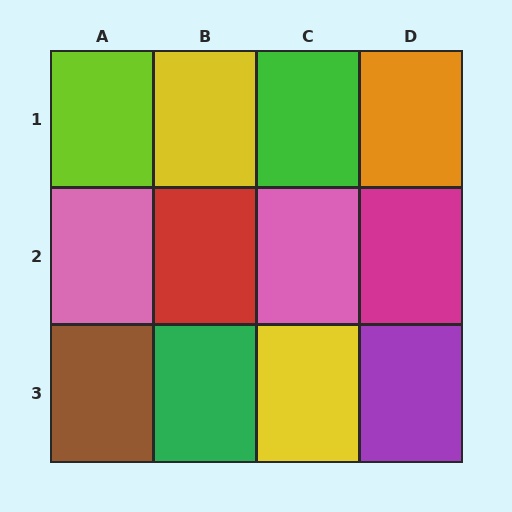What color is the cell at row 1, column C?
Green.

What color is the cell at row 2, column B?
Red.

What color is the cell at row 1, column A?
Lime.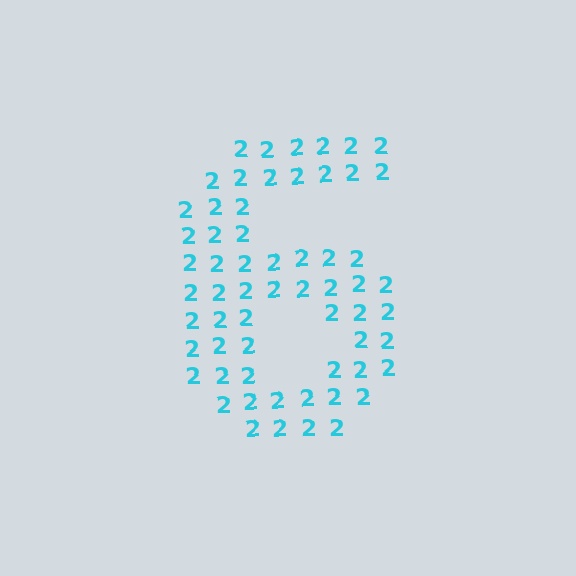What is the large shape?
The large shape is the digit 6.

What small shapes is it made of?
It is made of small digit 2's.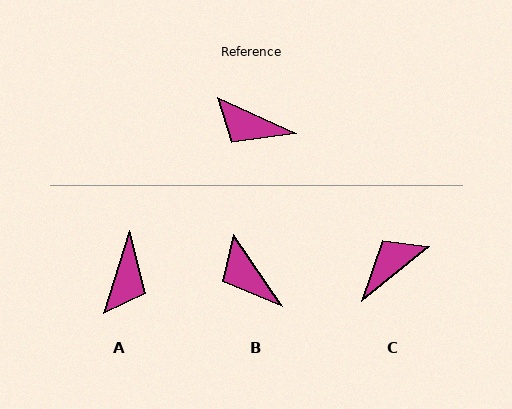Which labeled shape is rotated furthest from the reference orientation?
C, about 116 degrees away.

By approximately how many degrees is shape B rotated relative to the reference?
Approximately 31 degrees clockwise.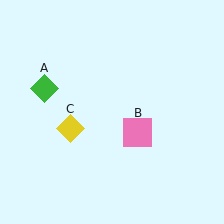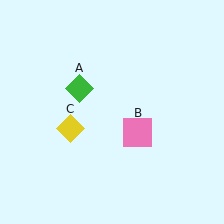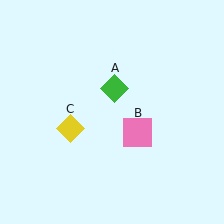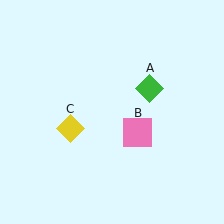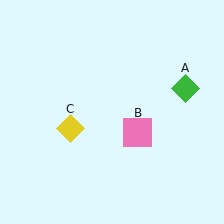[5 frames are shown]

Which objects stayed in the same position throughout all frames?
Pink square (object B) and yellow diamond (object C) remained stationary.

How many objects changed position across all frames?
1 object changed position: green diamond (object A).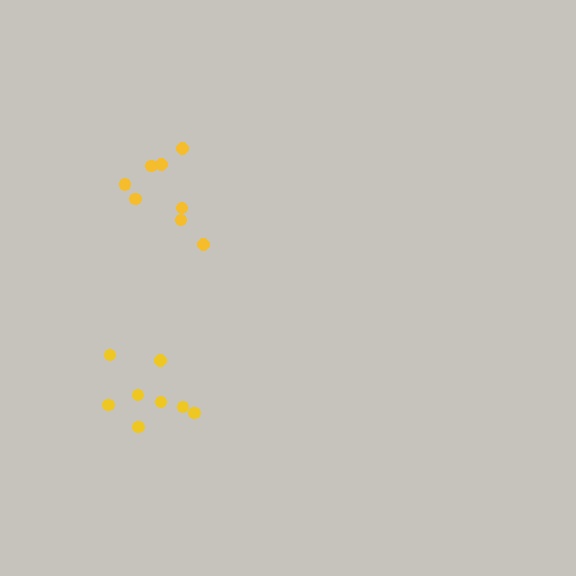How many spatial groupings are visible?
There are 2 spatial groupings.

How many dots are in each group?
Group 1: 8 dots, Group 2: 8 dots (16 total).